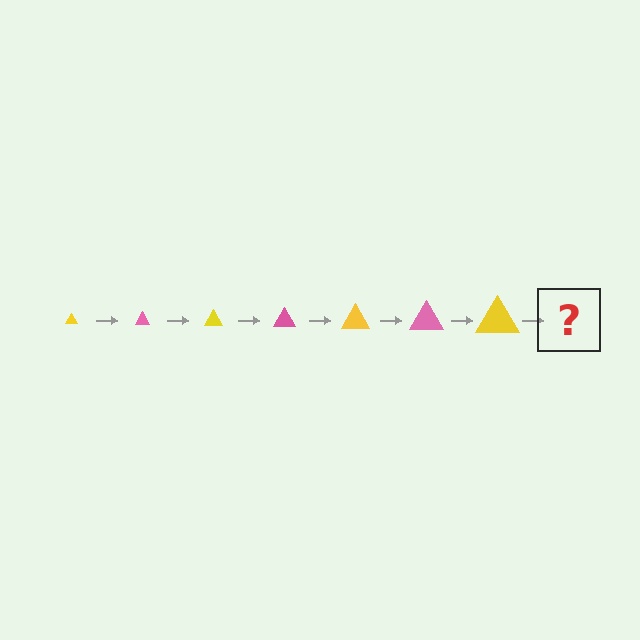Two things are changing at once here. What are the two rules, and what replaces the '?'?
The two rules are that the triangle grows larger each step and the color cycles through yellow and pink. The '?' should be a pink triangle, larger than the previous one.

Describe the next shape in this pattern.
It should be a pink triangle, larger than the previous one.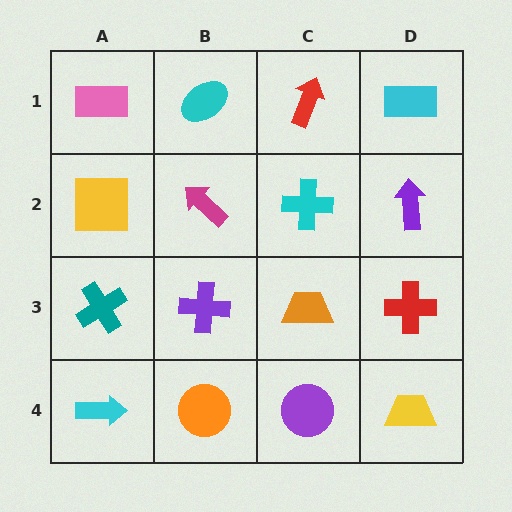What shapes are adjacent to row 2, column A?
A pink rectangle (row 1, column A), a teal cross (row 3, column A), a magenta arrow (row 2, column B).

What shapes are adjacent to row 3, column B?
A magenta arrow (row 2, column B), an orange circle (row 4, column B), a teal cross (row 3, column A), an orange trapezoid (row 3, column C).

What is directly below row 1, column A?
A yellow square.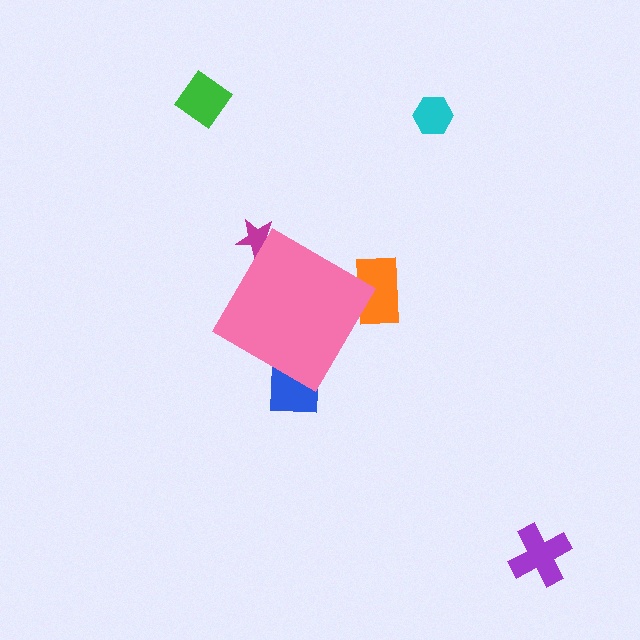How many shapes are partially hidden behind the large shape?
3 shapes are partially hidden.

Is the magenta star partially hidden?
Yes, the magenta star is partially hidden behind the pink diamond.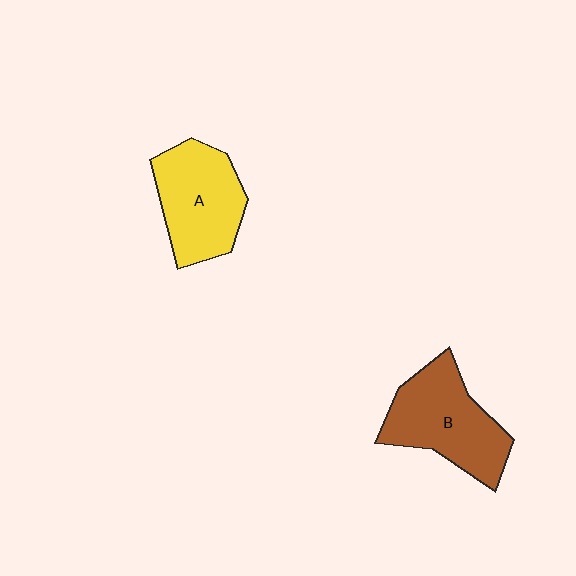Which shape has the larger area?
Shape B (brown).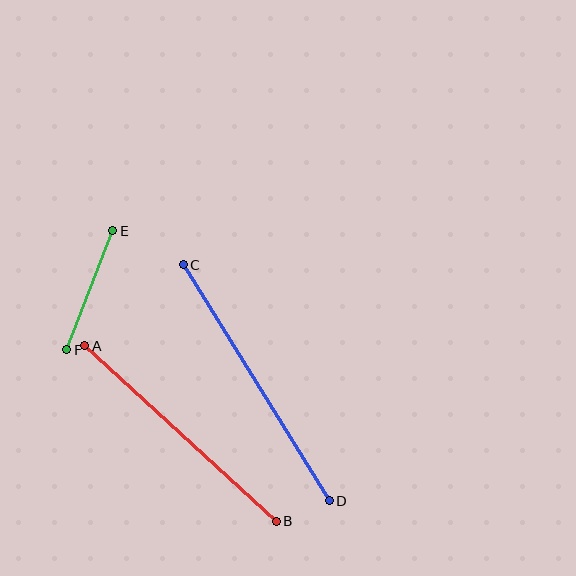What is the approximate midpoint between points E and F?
The midpoint is at approximately (90, 290) pixels.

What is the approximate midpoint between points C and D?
The midpoint is at approximately (256, 383) pixels.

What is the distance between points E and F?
The distance is approximately 128 pixels.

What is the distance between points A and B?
The distance is approximately 260 pixels.